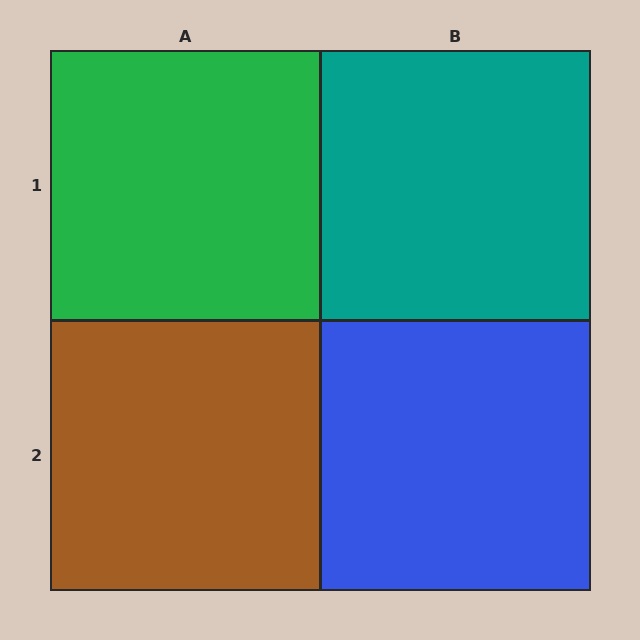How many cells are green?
1 cell is green.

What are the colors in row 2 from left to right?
Brown, blue.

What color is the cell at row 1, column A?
Green.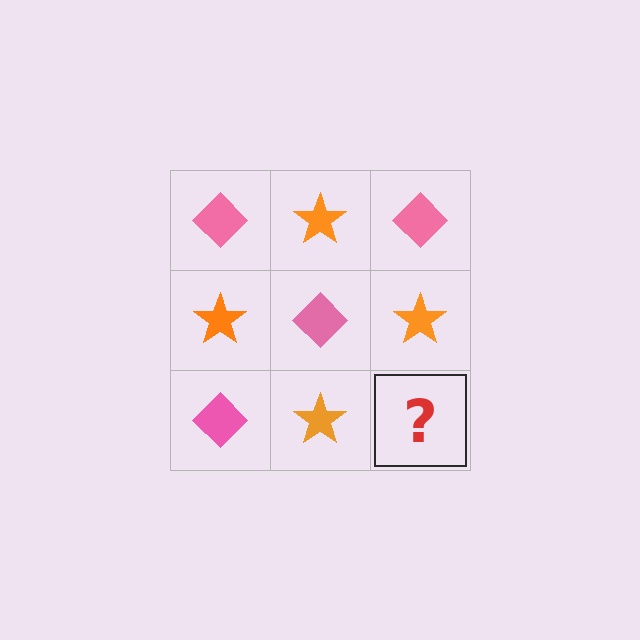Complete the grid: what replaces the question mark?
The question mark should be replaced with a pink diamond.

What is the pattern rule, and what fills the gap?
The rule is that it alternates pink diamond and orange star in a checkerboard pattern. The gap should be filled with a pink diamond.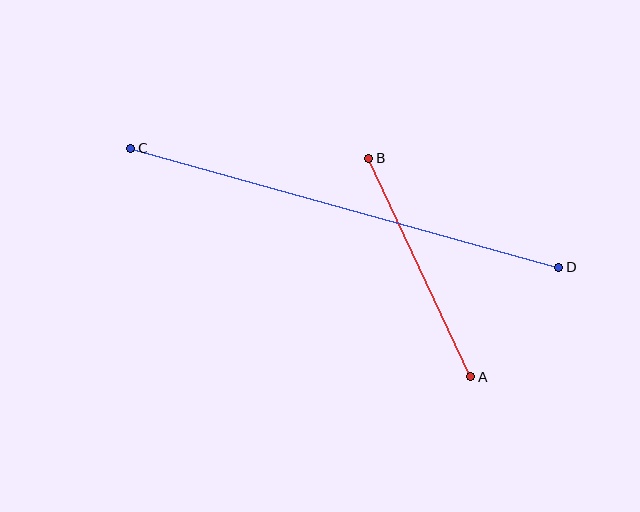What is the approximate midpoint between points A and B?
The midpoint is at approximately (420, 268) pixels.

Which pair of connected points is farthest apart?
Points C and D are farthest apart.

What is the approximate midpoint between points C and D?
The midpoint is at approximately (345, 208) pixels.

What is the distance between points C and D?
The distance is approximately 444 pixels.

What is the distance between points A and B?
The distance is approximately 241 pixels.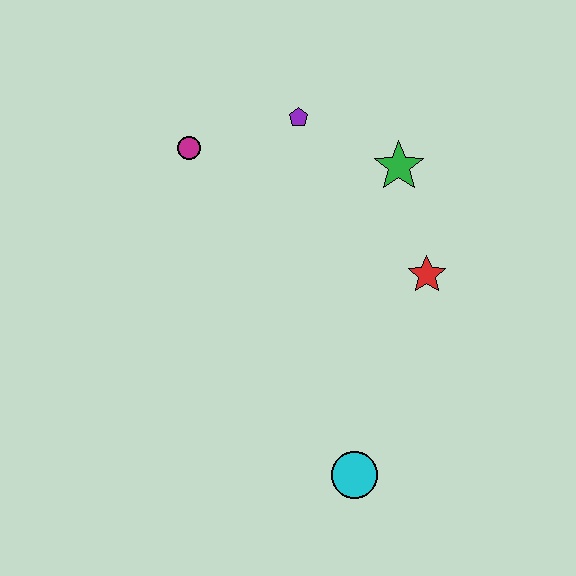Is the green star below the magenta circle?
Yes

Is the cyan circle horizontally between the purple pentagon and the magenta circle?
No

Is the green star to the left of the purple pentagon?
No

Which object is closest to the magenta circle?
The purple pentagon is closest to the magenta circle.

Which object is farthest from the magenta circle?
The cyan circle is farthest from the magenta circle.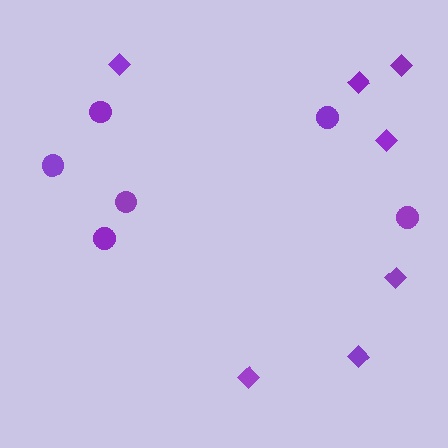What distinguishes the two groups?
There are 2 groups: one group of diamonds (7) and one group of circles (6).